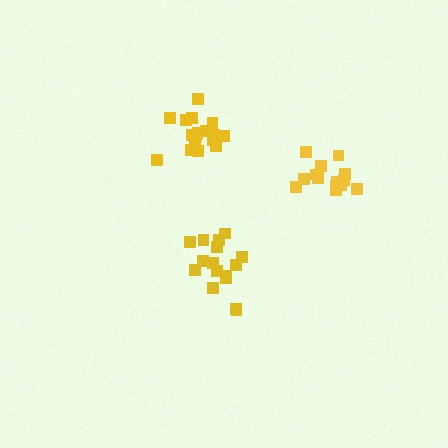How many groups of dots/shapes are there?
There are 3 groups.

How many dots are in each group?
Group 1: 19 dots, Group 2: 14 dots, Group 3: 16 dots (49 total).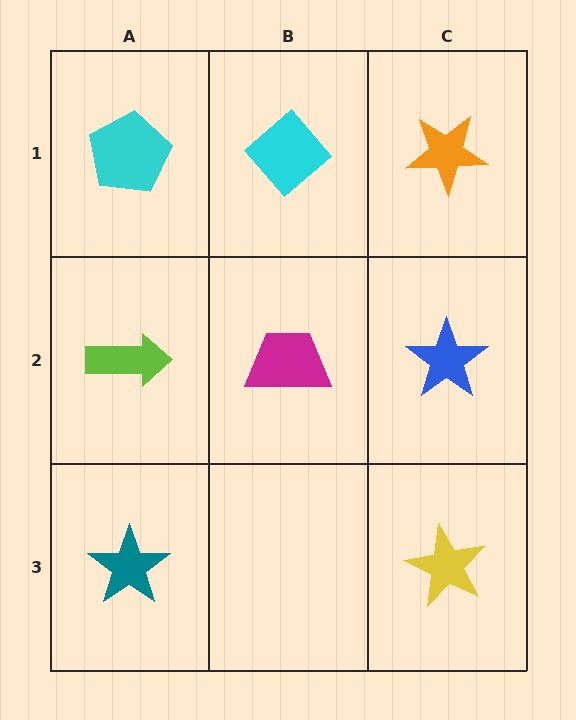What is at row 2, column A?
A lime arrow.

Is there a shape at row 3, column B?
No, that cell is empty.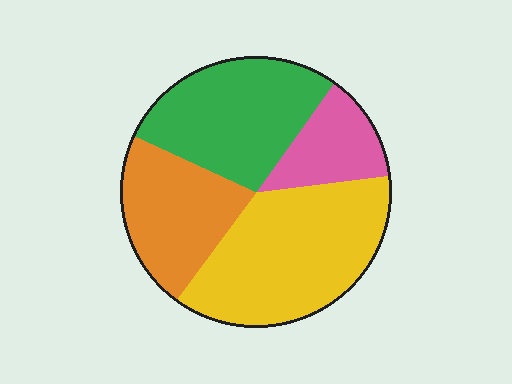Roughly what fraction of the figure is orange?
Orange takes up less than a quarter of the figure.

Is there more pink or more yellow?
Yellow.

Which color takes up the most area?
Yellow, at roughly 35%.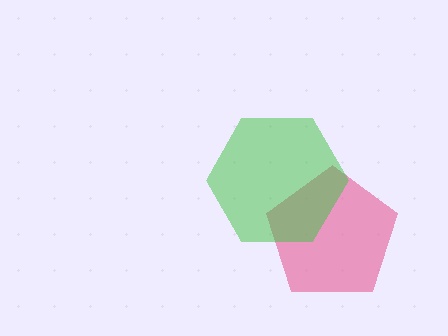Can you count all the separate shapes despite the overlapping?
Yes, there are 2 separate shapes.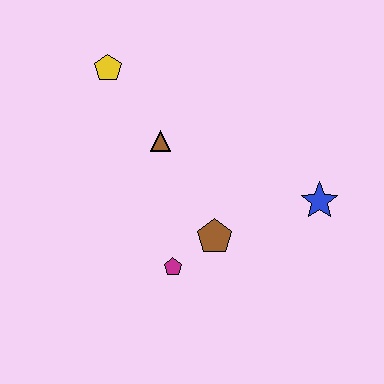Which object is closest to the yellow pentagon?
The brown triangle is closest to the yellow pentagon.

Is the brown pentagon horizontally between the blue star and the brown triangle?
Yes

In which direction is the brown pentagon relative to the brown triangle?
The brown pentagon is below the brown triangle.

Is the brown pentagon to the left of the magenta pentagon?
No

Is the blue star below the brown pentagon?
No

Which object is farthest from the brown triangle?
The blue star is farthest from the brown triangle.